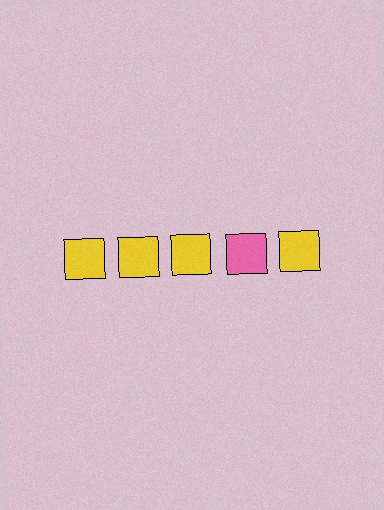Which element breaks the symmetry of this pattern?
The pink square in the top row, second from right column breaks the symmetry. All other shapes are yellow squares.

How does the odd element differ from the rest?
It has a different color: pink instead of yellow.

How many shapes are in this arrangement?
There are 5 shapes arranged in a grid pattern.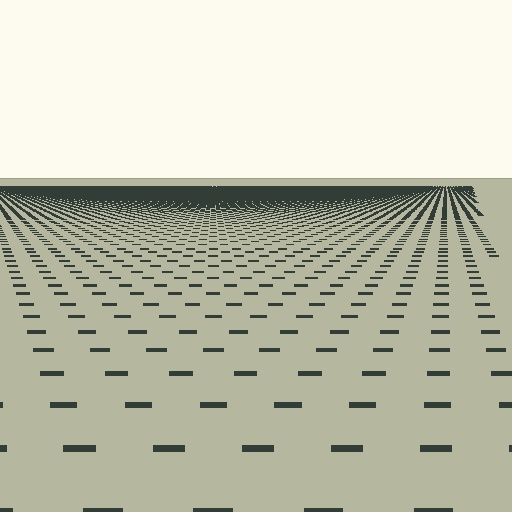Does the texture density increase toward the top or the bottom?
Density increases toward the top.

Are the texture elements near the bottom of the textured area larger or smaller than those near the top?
Larger. Near the bottom, elements are closer to the viewer and appear at a bigger on-screen size.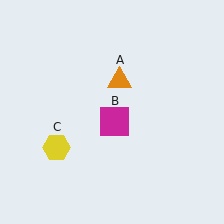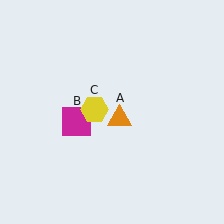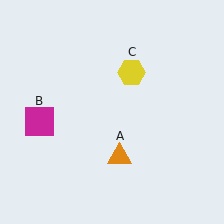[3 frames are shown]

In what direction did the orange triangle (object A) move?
The orange triangle (object A) moved down.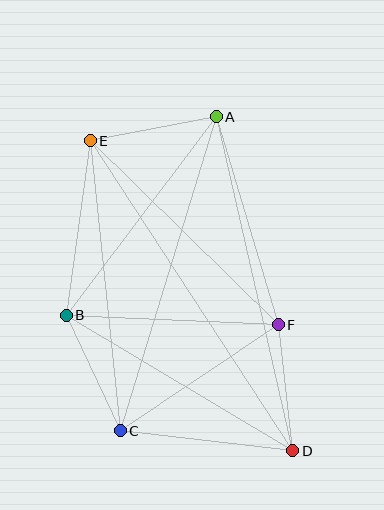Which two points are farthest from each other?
Points D and E are farthest from each other.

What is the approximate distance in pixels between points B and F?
The distance between B and F is approximately 212 pixels.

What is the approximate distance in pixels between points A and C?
The distance between A and C is approximately 328 pixels.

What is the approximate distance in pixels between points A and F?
The distance between A and F is approximately 217 pixels.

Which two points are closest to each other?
Points D and F are closest to each other.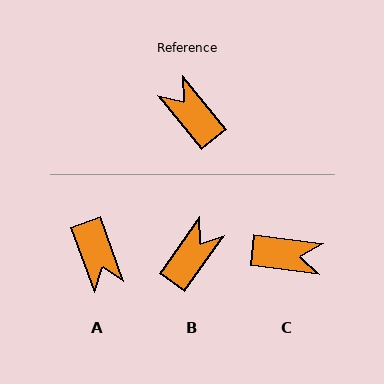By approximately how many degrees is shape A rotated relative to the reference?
Approximately 161 degrees counter-clockwise.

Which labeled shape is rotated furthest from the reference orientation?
A, about 161 degrees away.